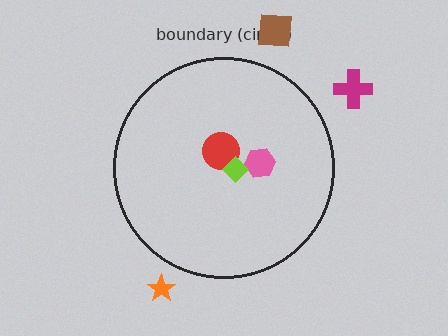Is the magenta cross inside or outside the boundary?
Outside.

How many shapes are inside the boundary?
3 inside, 3 outside.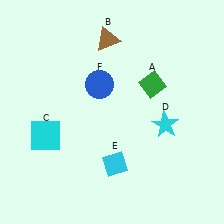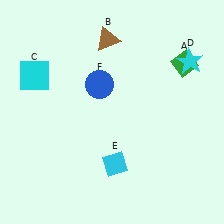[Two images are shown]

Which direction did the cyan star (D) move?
The cyan star (D) moved up.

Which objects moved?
The objects that moved are: the green diamond (A), the cyan square (C), the cyan star (D).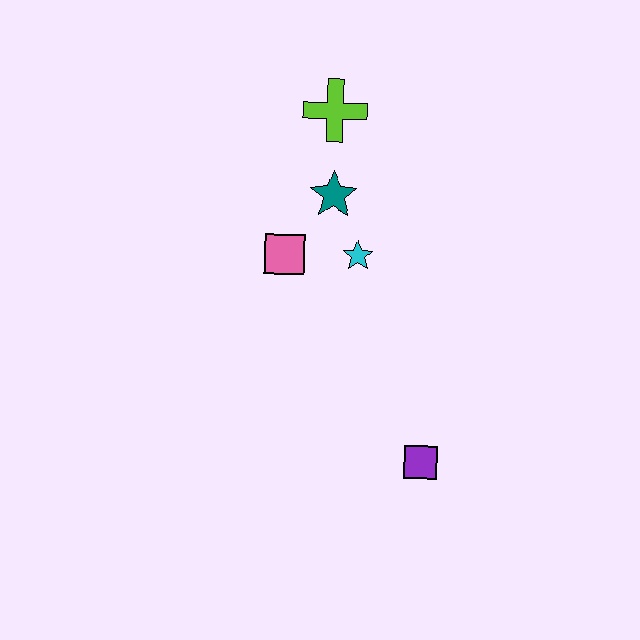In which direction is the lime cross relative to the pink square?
The lime cross is above the pink square.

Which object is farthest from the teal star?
The purple square is farthest from the teal star.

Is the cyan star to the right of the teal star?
Yes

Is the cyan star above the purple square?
Yes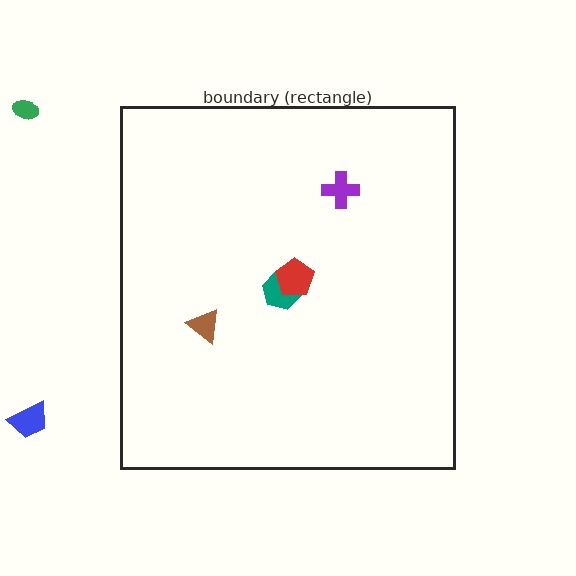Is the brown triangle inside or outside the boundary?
Inside.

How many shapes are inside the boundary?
4 inside, 2 outside.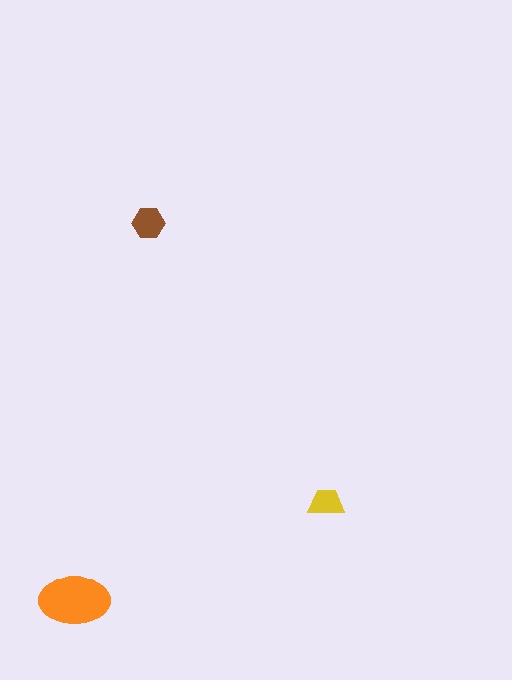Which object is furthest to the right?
The yellow trapezoid is rightmost.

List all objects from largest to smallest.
The orange ellipse, the brown hexagon, the yellow trapezoid.